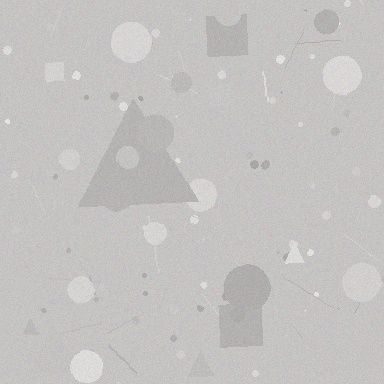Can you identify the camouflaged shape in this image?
The camouflaged shape is a triangle.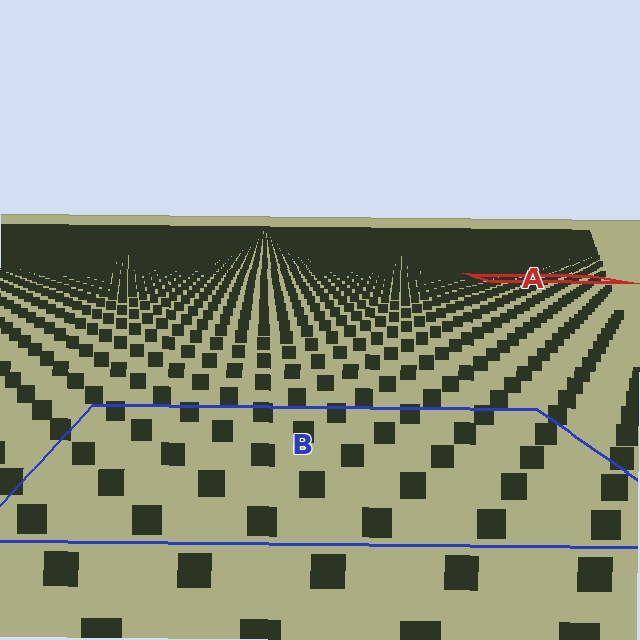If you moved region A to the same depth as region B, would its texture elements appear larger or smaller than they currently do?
They would appear larger. At a closer depth, the same texture elements are projected at a bigger on-screen size.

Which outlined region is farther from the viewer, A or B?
Region A is farther from the viewer — the texture elements inside it appear smaller and more densely packed.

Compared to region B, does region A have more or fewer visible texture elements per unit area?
Region A has more texture elements per unit area — they are packed more densely because it is farther away.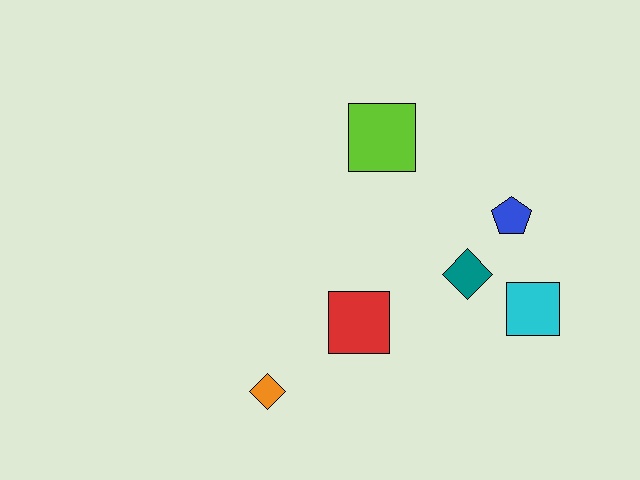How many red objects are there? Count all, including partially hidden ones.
There is 1 red object.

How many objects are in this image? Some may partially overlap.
There are 6 objects.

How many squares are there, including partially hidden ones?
There are 3 squares.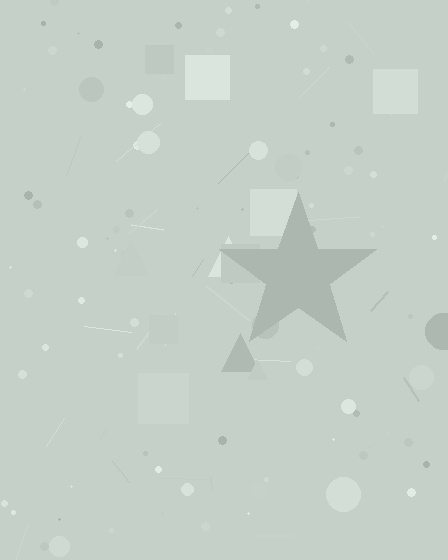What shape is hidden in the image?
A star is hidden in the image.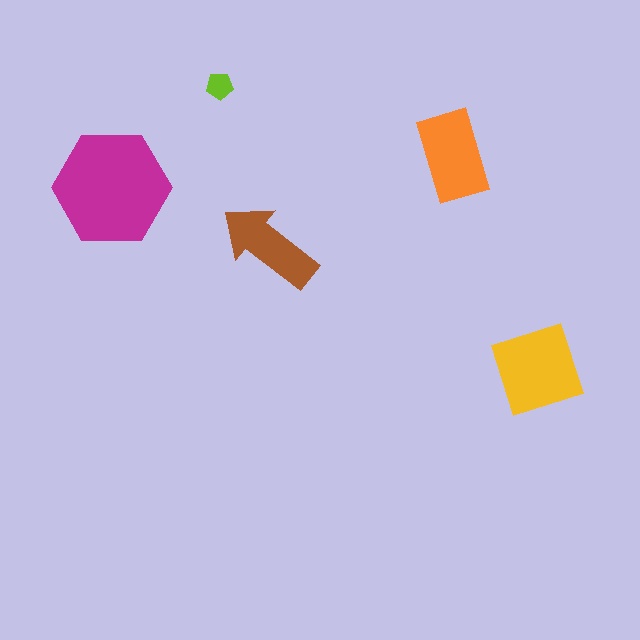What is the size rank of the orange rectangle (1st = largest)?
3rd.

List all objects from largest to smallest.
The magenta hexagon, the yellow diamond, the orange rectangle, the brown arrow, the lime pentagon.